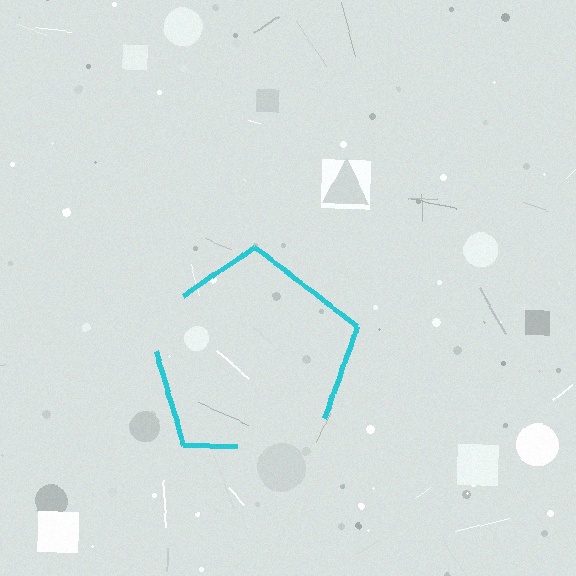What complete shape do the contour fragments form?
The contour fragments form a pentagon.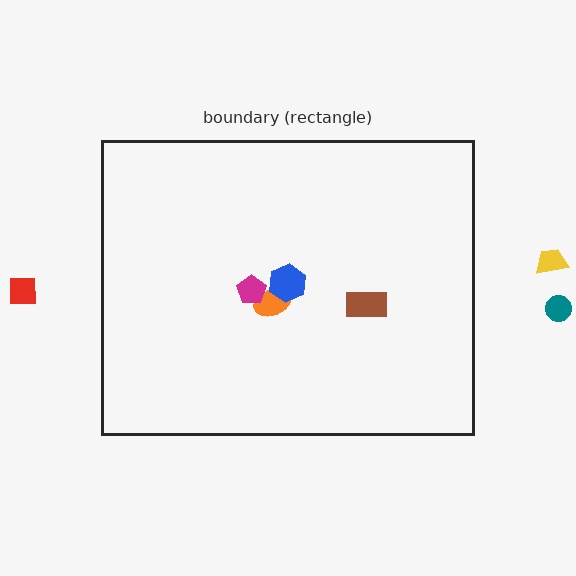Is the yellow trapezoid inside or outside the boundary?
Outside.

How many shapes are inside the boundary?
4 inside, 3 outside.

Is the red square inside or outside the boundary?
Outside.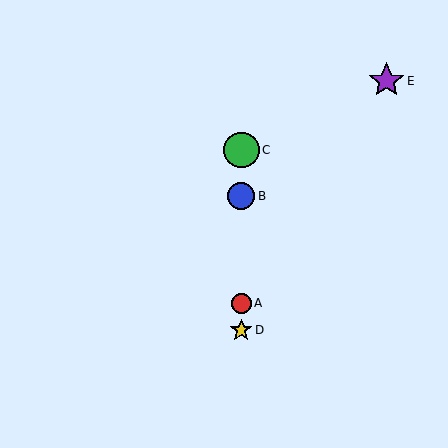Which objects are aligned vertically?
Objects A, B, C, D are aligned vertically.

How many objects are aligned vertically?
4 objects (A, B, C, D) are aligned vertically.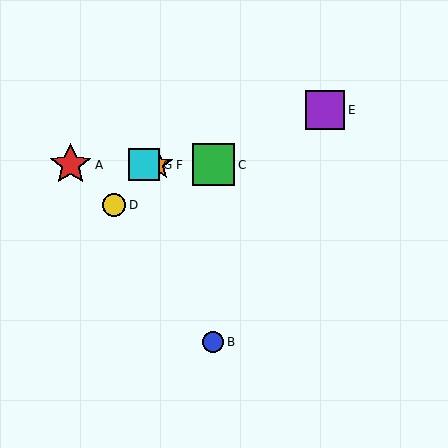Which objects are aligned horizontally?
Objects A, C, F, G are aligned horizontally.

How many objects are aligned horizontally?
4 objects (A, C, F, G) are aligned horizontally.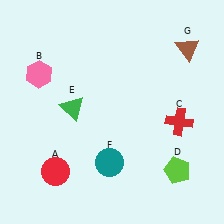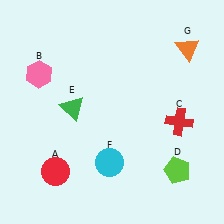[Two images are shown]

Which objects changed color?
F changed from teal to cyan. G changed from brown to orange.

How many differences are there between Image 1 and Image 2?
There are 2 differences between the two images.